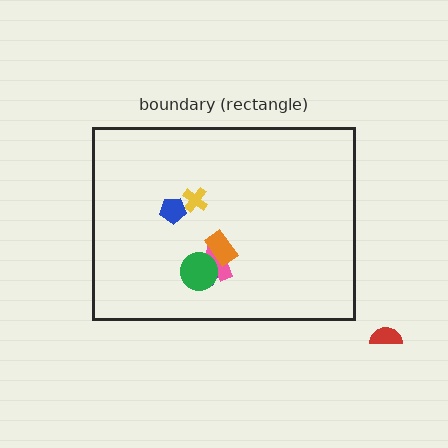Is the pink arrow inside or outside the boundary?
Inside.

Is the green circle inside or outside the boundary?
Inside.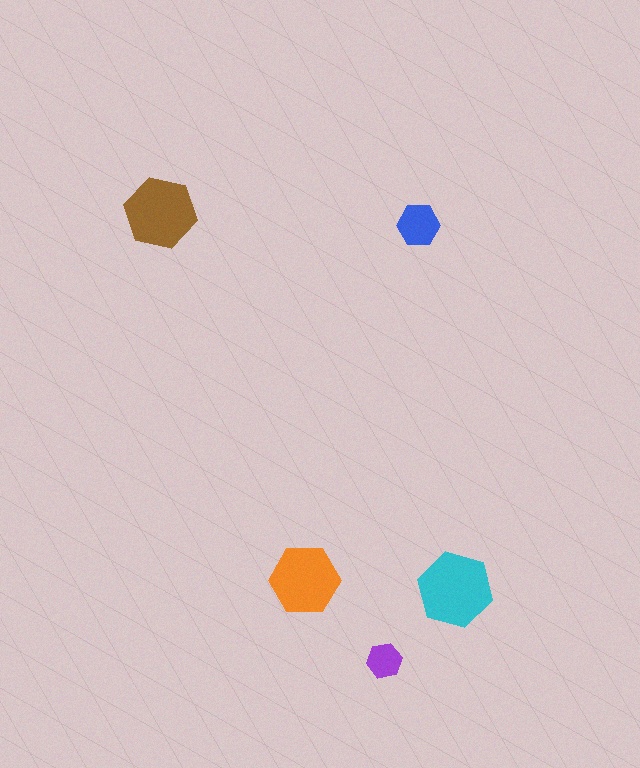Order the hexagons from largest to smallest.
the cyan one, the brown one, the orange one, the blue one, the purple one.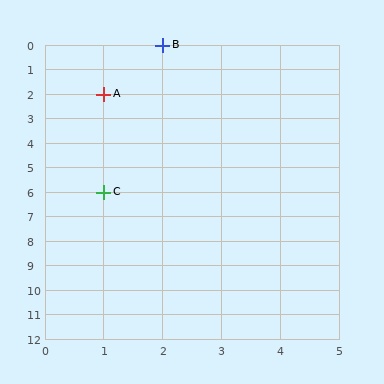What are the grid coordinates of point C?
Point C is at grid coordinates (1, 6).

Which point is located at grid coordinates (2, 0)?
Point B is at (2, 0).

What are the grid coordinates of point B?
Point B is at grid coordinates (2, 0).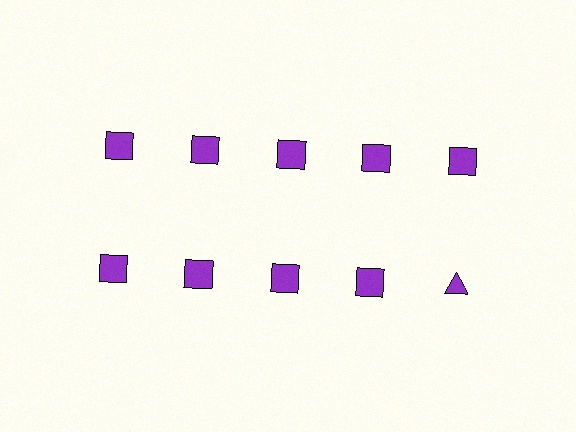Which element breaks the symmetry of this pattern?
The purple triangle in the second row, rightmost column breaks the symmetry. All other shapes are purple squares.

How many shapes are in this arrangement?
There are 10 shapes arranged in a grid pattern.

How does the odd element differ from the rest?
It has a different shape: triangle instead of square.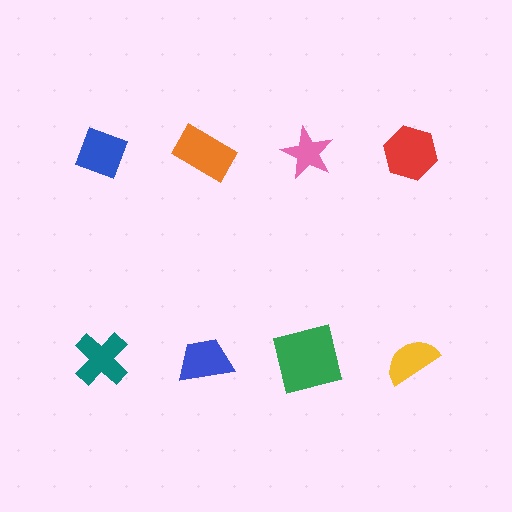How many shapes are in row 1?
4 shapes.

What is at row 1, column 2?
An orange rectangle.